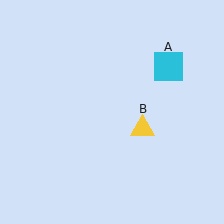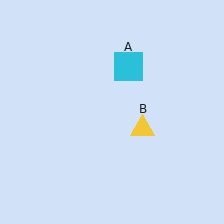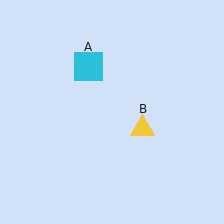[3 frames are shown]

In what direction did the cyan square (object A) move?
The cyan square (object A) moved left.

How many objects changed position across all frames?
1 object changed position: cyan square (object A).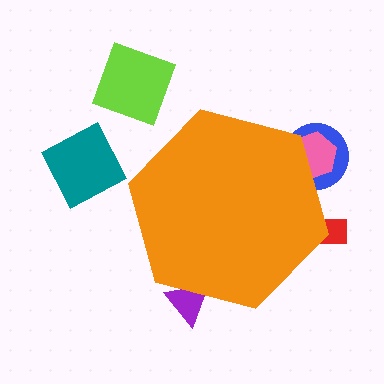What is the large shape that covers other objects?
An orange hexagon.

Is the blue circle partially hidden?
Yes, the blue circle is partially hidden behind the orange hexagon.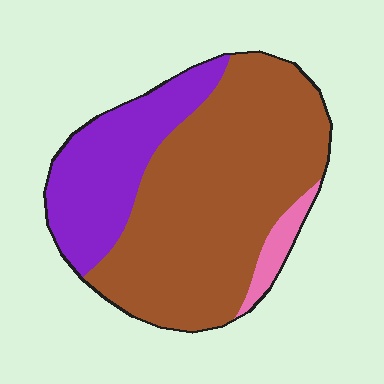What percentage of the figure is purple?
Purple covers about 30% of the figure.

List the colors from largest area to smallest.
From largest to smallest: brown, purple, pink.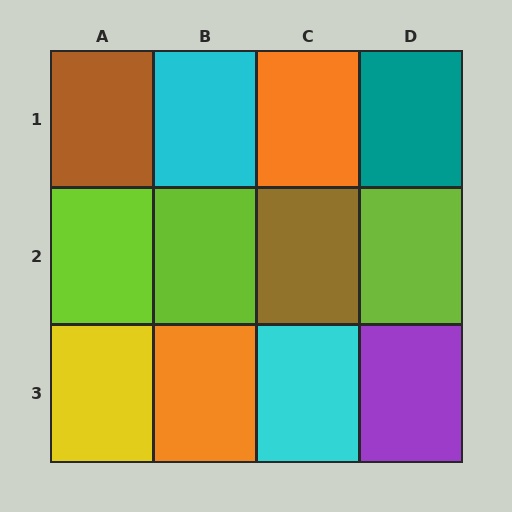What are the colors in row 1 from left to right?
Brown, cyan, orange, teal.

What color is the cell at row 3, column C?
Cyan.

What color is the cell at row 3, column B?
Orange.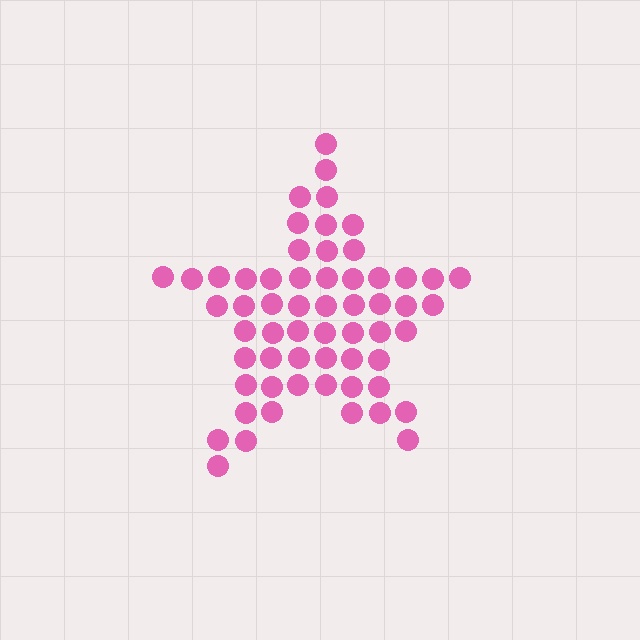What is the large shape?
The large shape is a star.